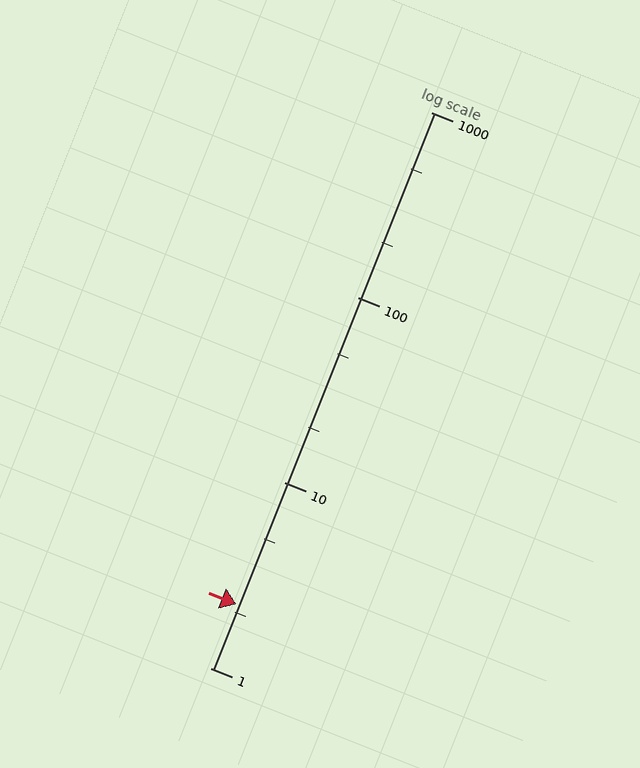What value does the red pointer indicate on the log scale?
The pointer indicates approximately 2.2.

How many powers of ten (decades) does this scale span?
The scale spans 3 decades, from 1 to 1000.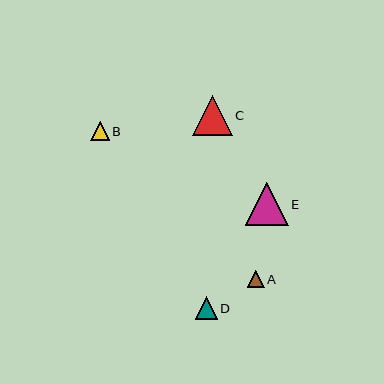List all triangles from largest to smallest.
From largest to smallest: E, C, D, B, A.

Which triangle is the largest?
Triangle E is the largest with a size of approximately 43 pixels.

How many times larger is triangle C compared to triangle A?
Triangle C is approximately 2.3 times the size of triangle A.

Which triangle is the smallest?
Triangle A is the smallest with a size of approximately 17 pixels.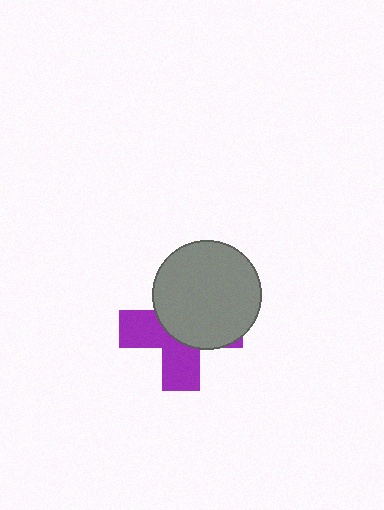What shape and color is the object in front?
The object in front is a gray circle.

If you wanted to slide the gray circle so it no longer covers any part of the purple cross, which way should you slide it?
Slide it toward the upper-right — that is the most direct way to separate the two shapes.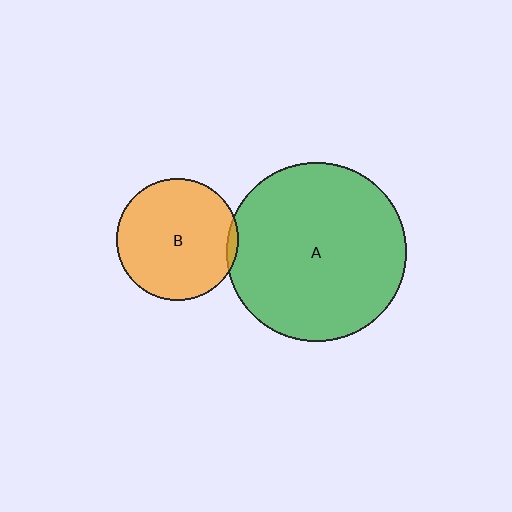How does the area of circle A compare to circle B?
Approximately 2.2 times.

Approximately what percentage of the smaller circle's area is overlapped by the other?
Approximately 5%.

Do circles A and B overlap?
Yes.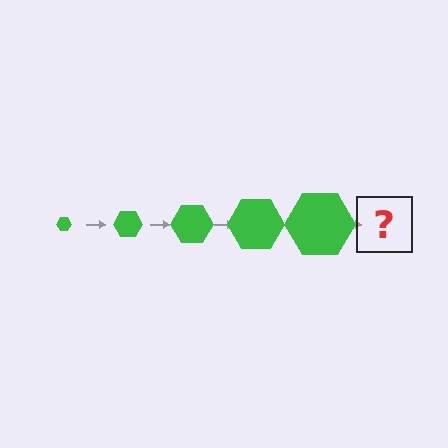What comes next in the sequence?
The next element should be a green hexagon, larger than the previous one.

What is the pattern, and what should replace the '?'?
The pattern is that the hexagon gets progressively larger each step. The '?' should be a green hexagon, larger than the previous one.